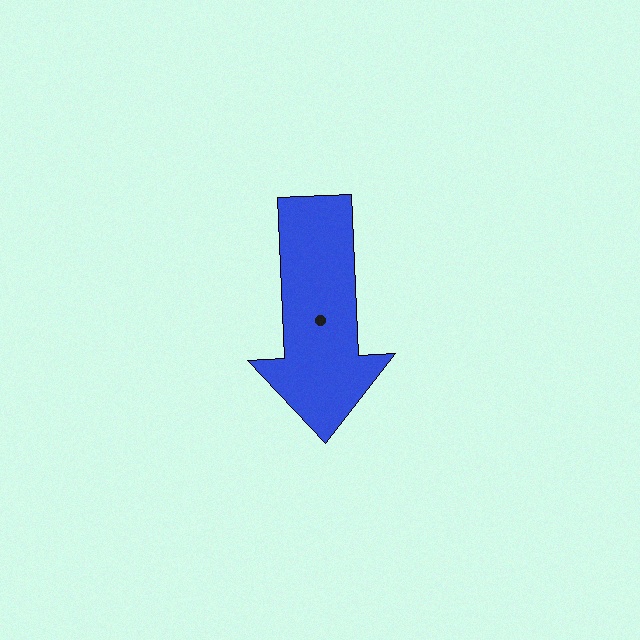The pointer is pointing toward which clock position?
Roughly 6 o'clock.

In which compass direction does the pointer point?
South.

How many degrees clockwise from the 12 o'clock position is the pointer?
Approximately 177 degrees.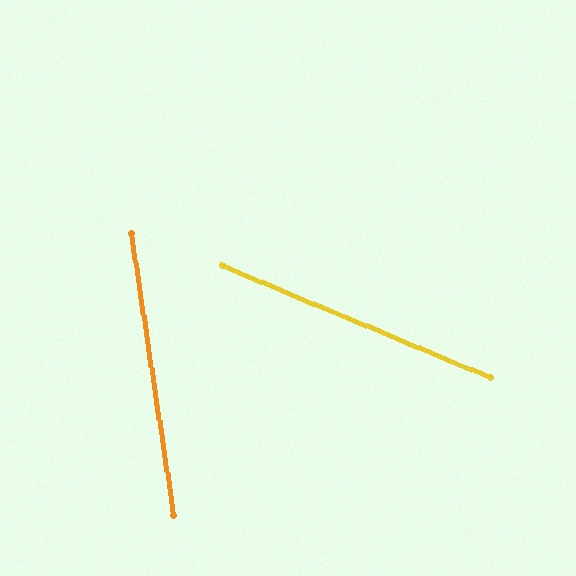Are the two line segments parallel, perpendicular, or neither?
Neither parallel nor perpendicular — they differ by about 59°.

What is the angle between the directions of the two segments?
Approximately 59 degrees.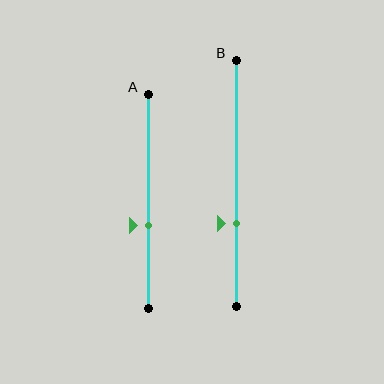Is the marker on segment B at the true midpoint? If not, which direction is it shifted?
No, the marker on segment B is shifted downward by about 16% of the segment length.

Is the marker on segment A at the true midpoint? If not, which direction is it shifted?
No, the marker on segment A is shifted downward by about 11% of the segment length.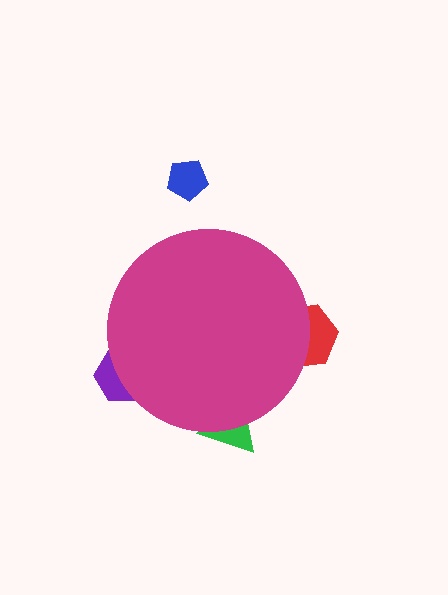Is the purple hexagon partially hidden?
Yes, the purple hexagon is partially hidden behind the magenta circle.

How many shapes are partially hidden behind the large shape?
3 shapes are partially hidden.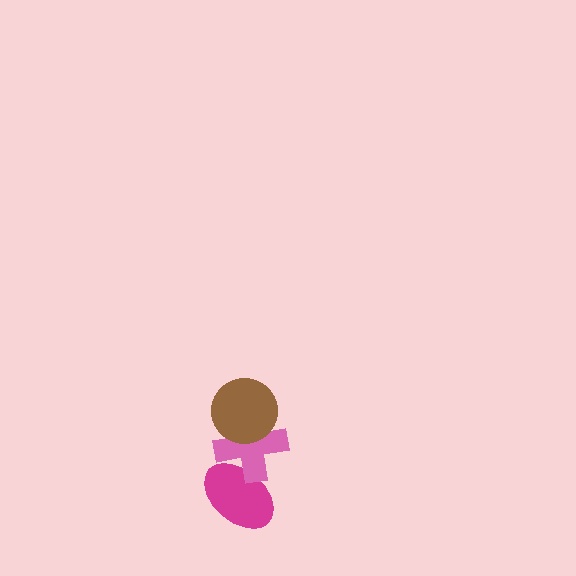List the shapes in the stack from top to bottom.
From top to bottom: the brown circle, the pink cross, the magenta ellipse.